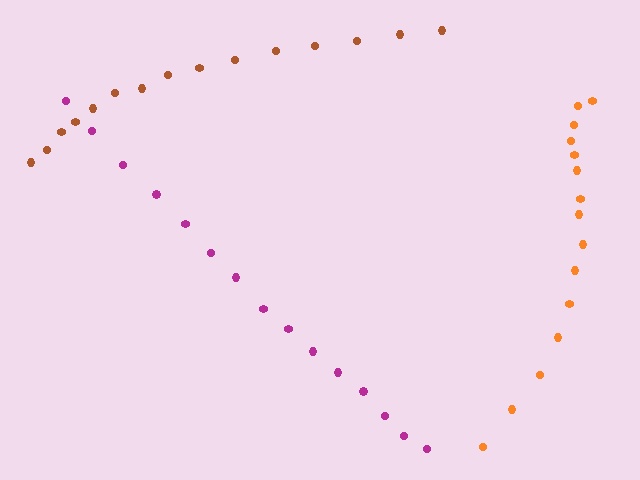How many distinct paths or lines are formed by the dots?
There are 3 distinct paths.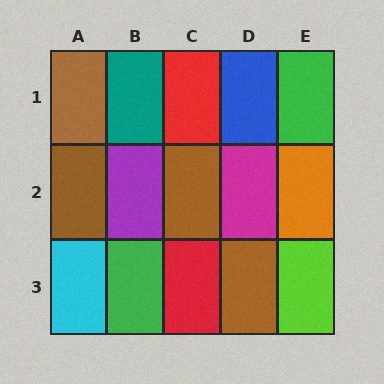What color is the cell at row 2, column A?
Brown.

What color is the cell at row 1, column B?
Teal.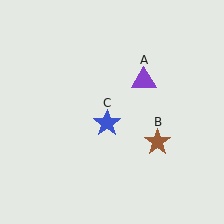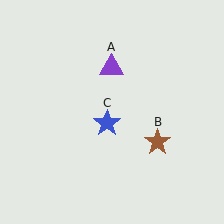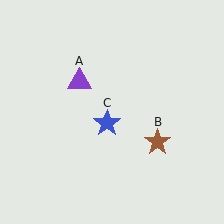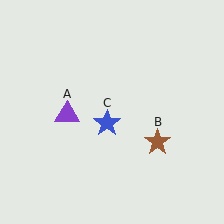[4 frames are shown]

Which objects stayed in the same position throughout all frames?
Brown star (object B) and blue star (object C) remained stationary.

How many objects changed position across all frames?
1 object changed position: purple triangle (object A).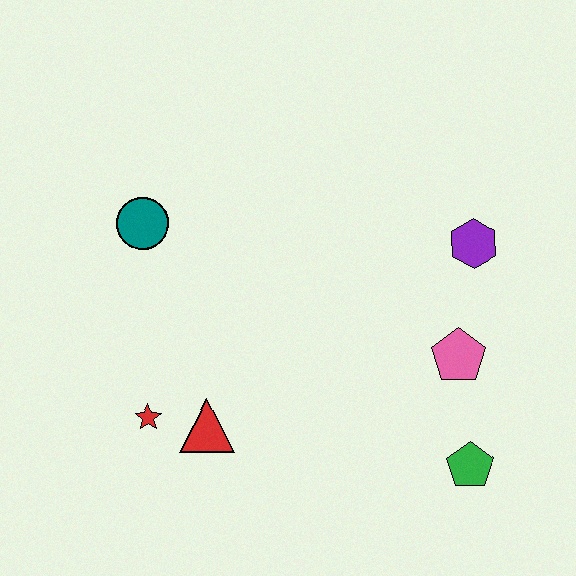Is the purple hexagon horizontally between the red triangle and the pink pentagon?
No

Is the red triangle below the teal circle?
Yes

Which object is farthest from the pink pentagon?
The teal circle is farthest from the pink pentagon.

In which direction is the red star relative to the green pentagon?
The red star is to the left of the green pentagon.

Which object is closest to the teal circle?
The red star is closest to the teal circle.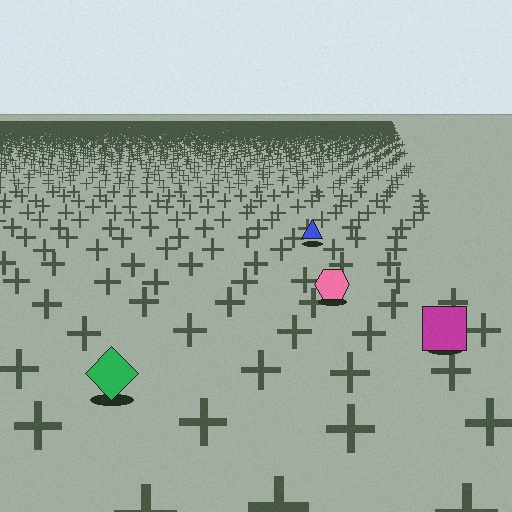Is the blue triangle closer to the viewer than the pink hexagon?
No. The pink hexagon is closer — you can tell from the texture gradient: the ground texture is coarser near it.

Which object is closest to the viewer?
The green diamond is closest. The texture marks near it are larger and more spread out.